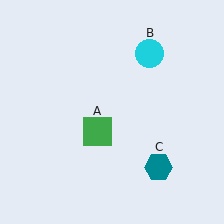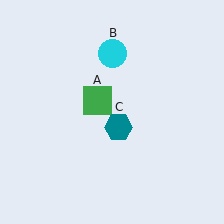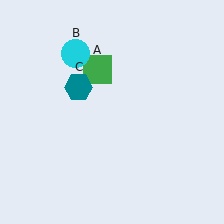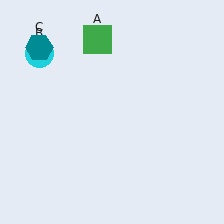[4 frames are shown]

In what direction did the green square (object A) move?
The green square (object A) moved up.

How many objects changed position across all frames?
3 objects changed position: green square (object A), cyan circle (object B), teal hexagon (object C).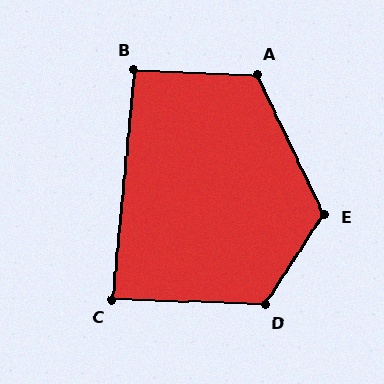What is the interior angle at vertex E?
Approximately 121 degrees (obtuse).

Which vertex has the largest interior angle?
D, at approximately 121 degrees.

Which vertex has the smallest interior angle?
C, at approximately 86 degrees.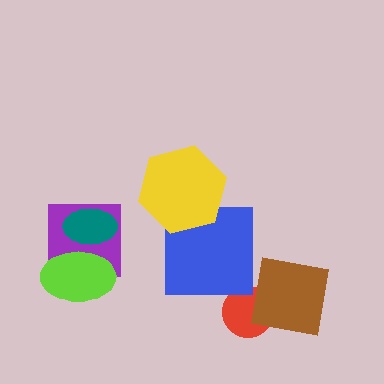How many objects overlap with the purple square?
2 objects overlap with the purple square.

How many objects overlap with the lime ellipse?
2 objects overlap with the lime ellipse.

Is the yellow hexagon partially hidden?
No, no other shape covers it.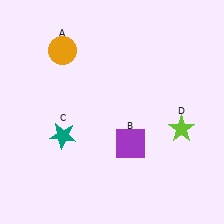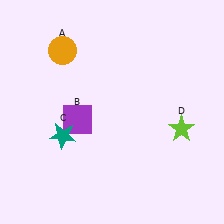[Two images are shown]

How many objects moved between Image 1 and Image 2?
1 object moved between the two images.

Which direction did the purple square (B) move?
The purple square (B) moved left.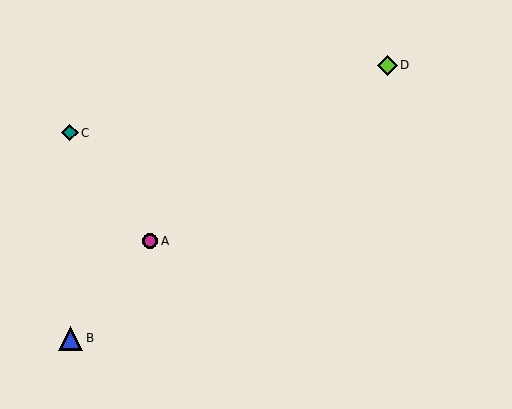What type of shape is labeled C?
Shape C is a teal diamond.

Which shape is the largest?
The blue triangle (labeled B) is the largest.